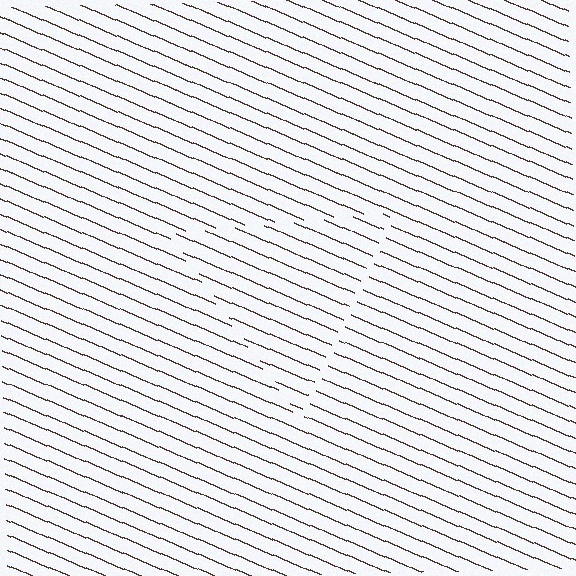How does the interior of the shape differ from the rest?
The interior of the shape contains the same grating, shifted by half a period — the contour is defined by the phase discontinuity where line-ends from the inner and outer gratings abut.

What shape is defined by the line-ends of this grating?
An illusory triangle. The interior of the shape contains the same grating, shifted by half a period — the contour is defined by the phase discontinuity where line-ends from the inner and outer gratings abut.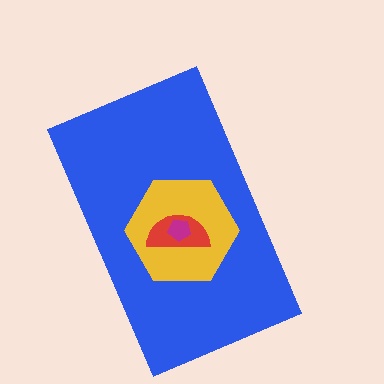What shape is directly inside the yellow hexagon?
The red semicircle.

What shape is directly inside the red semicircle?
The magenta pentagon.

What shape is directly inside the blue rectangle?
The yellow hexagon.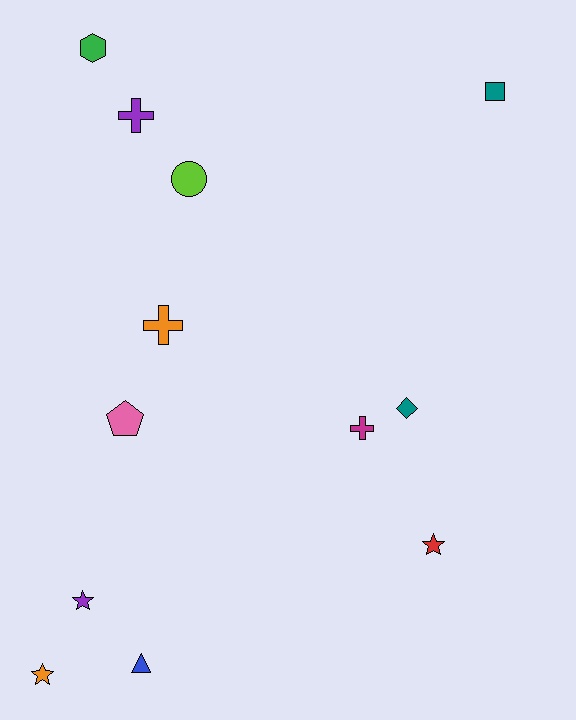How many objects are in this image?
There are 12 objects.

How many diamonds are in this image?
There is 1 diamond.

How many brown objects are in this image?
There are no brown objects.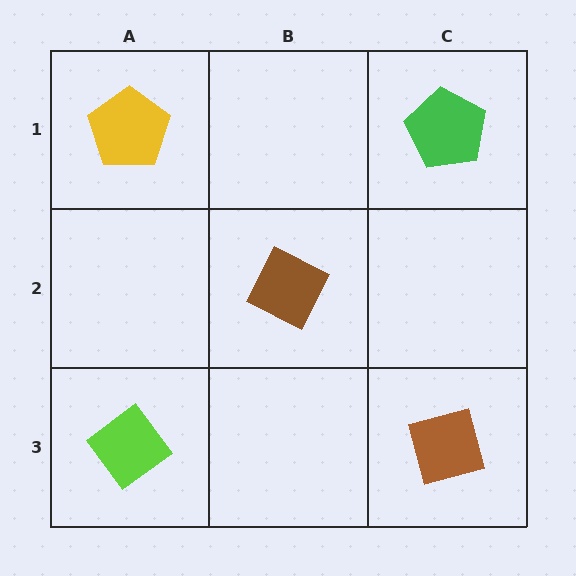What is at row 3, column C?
A brown diamond.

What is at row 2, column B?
A brown diamond.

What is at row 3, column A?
A lime diamond.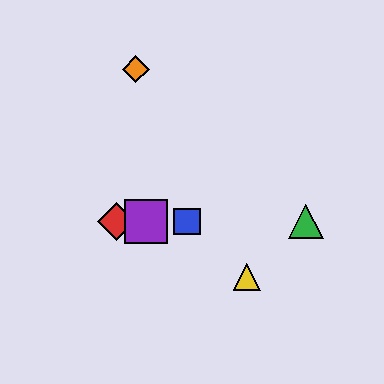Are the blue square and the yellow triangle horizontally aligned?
No, the blue square is at y≈221 and the yellow triangle is at y≈277.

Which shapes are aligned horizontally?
The red diamond, the blue square, the green triangle, the purple square are aligned horizontally.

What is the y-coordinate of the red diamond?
The red diamond is at y≈221.